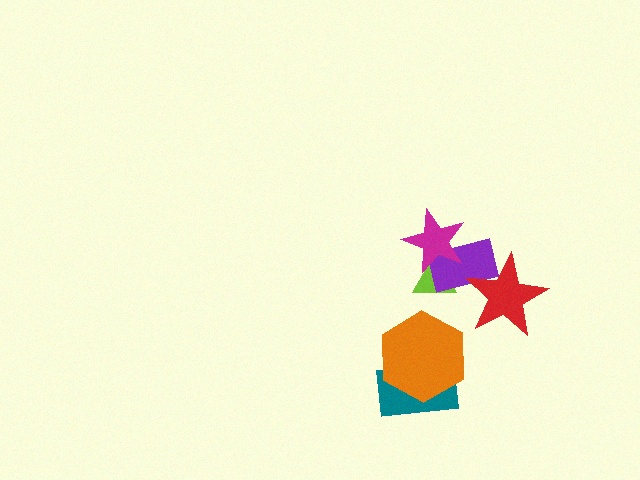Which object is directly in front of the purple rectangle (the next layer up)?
The red star is directly in front of the purple rectangle.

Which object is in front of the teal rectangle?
The orange hexagon is in front of the teal rectangle.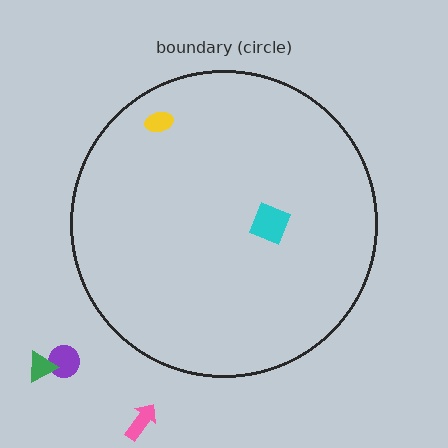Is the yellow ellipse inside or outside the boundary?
Inside.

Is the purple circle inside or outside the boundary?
Outside.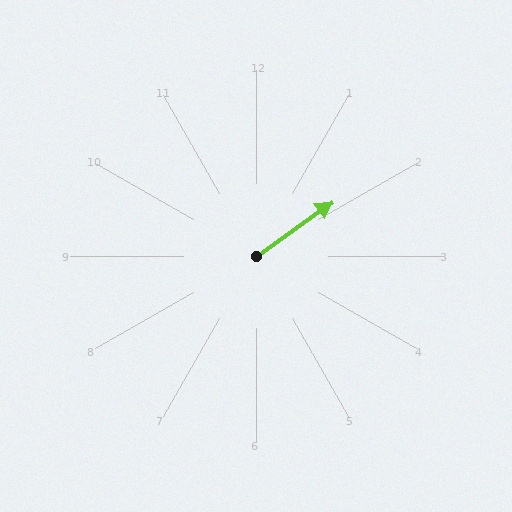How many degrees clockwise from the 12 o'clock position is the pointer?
Approximately 54 degrees.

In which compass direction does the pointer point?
Northeast.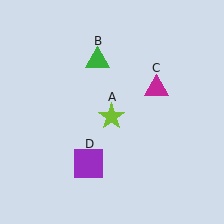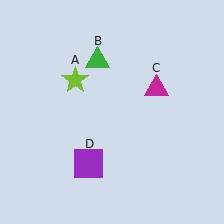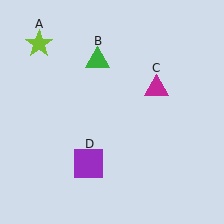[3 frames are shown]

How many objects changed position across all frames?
1 object changed position: lime star (object A).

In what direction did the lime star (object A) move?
The lime star (object A) moved up and to the left.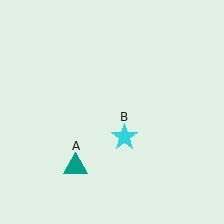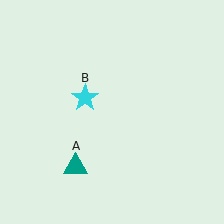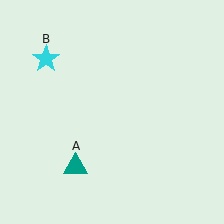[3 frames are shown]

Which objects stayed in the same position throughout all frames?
Teal triangle (object A) remained stationary.